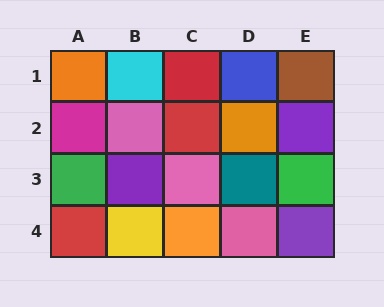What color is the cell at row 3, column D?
Teal.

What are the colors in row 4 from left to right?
Red, yellow, orange, pink, purple.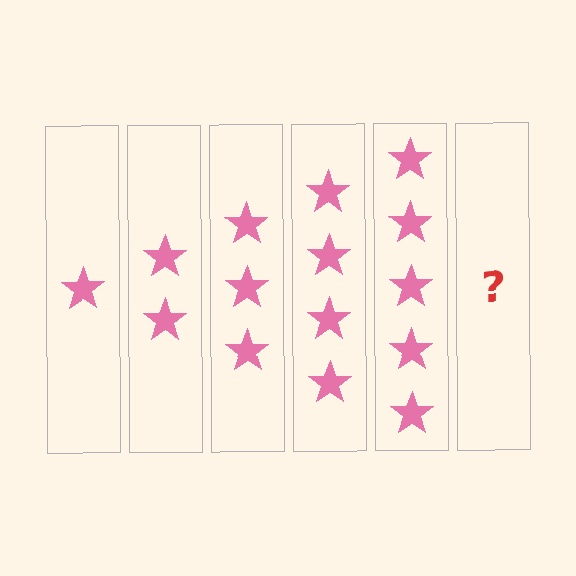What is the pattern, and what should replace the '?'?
The pattern is that each step adds one more star. The '?' should be 6 stars.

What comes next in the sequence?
The next element should be 6 stars.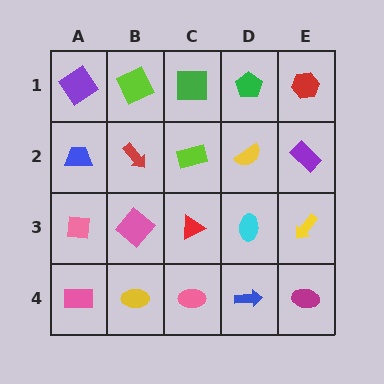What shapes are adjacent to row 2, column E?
A red hexagon (row 1, column E), a yellow arrow (row 3, column E), a yellow semicircle (row 2, column D).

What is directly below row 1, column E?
A purple rectangle.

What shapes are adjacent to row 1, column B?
A red arrow (row 2, column B), a purple diamond (row 1, column A), a green square (row 1, column C).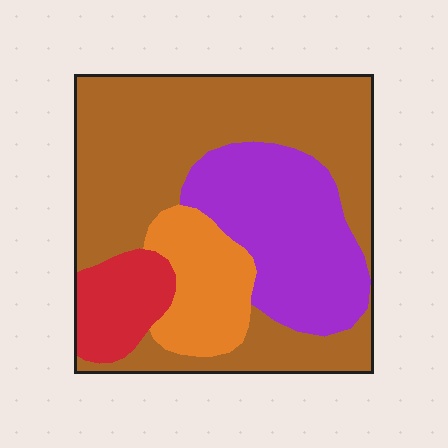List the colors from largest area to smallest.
From largest to smallest: brown, purple, orange, red.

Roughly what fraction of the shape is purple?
Purple takes up between a sixth and a third of the shape.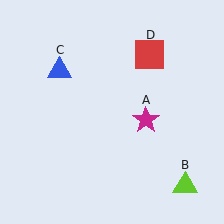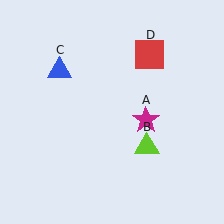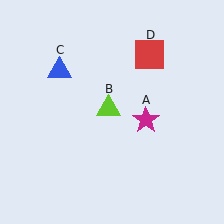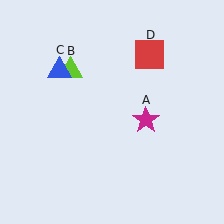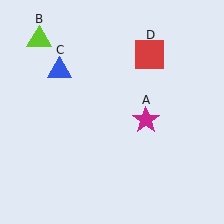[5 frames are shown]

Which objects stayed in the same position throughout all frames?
Magenta star (object A) and blue triangle (object C) and red square (object D) remained stationary.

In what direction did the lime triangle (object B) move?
The lime triangle (object B) moved up and to the left.